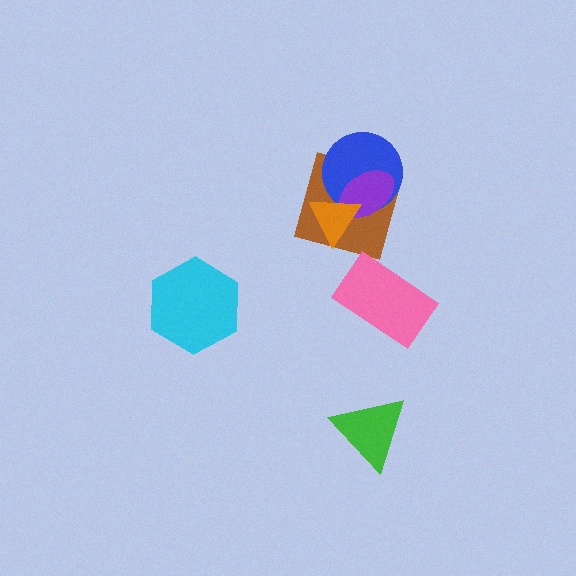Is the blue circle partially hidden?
Yes, it is partially covered by another shape.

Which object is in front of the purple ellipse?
The orange triangle is in front of the purple ellipse.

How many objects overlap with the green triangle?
0 objects overlap with the green triangle.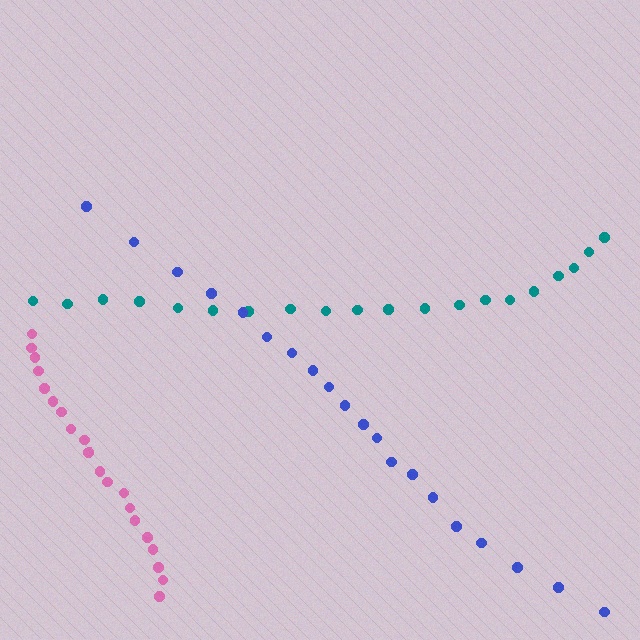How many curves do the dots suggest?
There are 3 distinct paths.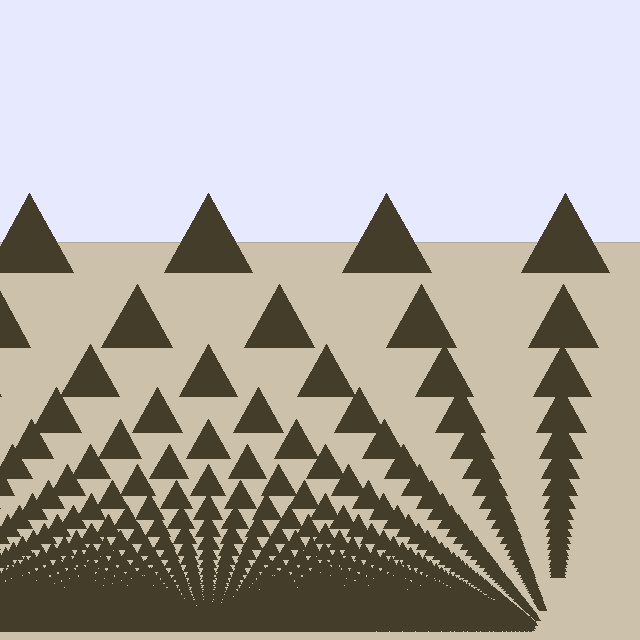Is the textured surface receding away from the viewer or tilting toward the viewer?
The surface appears to tilt toward the viewer. Texture elements get larger and sparser toward the top.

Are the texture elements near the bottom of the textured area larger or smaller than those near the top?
Smaller. The gradient is inverted — elements near the bottom are smaller and denser.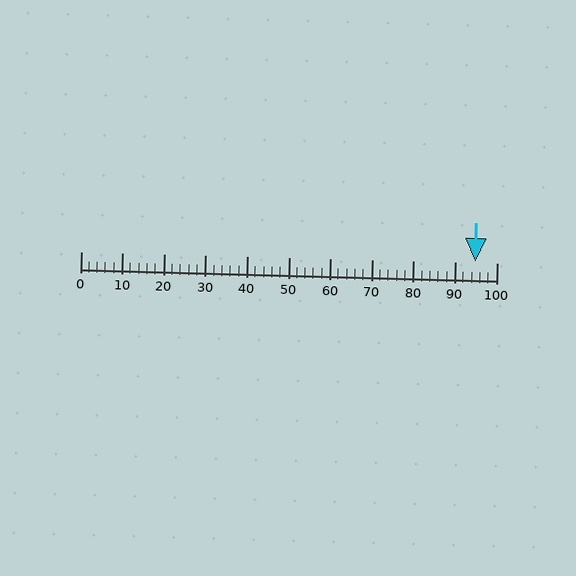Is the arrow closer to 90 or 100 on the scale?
The arrow is closer to 90.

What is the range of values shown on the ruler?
The ruler shows values from 0 to 100.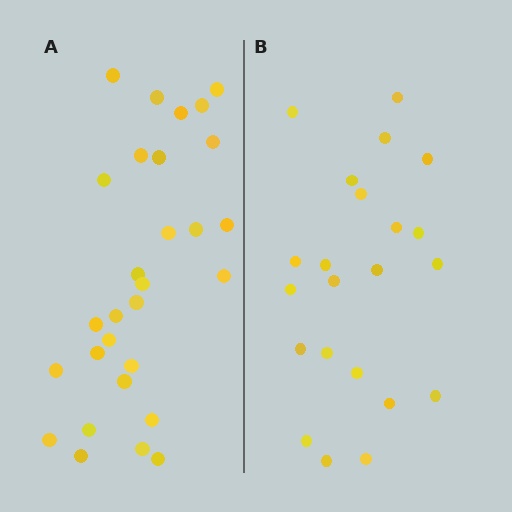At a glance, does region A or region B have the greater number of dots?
Region A (the left region) has more dots.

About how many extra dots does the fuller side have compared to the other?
Region A has roughly 8 or so more dots than region B.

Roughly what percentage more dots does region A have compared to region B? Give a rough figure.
About 30% more.